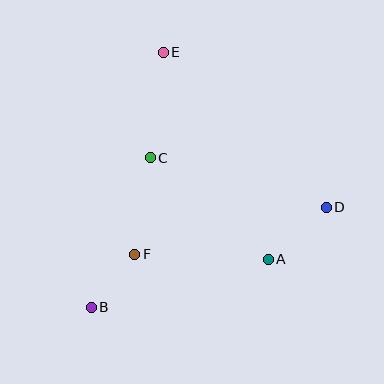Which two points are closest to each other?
Points B and F are closest to each other.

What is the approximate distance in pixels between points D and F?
The distance between D and F is approximately 198 pixels.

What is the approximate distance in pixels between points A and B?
The distance between A and B is approximately 184 pixels.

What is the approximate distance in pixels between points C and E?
The distance between C and E is approximately 106 pixels.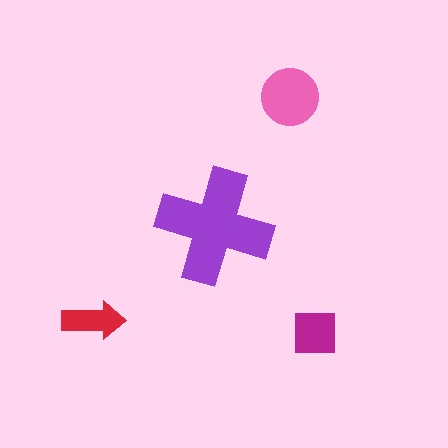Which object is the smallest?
The red arrow.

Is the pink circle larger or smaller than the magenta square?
Larger.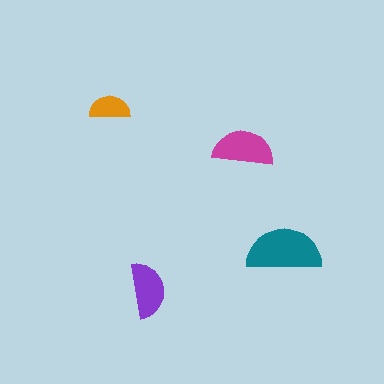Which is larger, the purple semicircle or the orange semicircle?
The purple one.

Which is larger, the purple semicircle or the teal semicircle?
The teal one.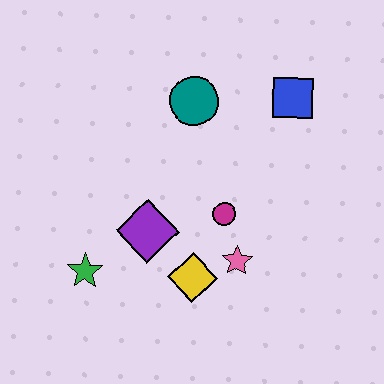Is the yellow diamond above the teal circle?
No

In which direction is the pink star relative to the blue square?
The pink star is below the blue square.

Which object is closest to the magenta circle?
The pink star is closest to the magenta circle.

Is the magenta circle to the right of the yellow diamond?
Yes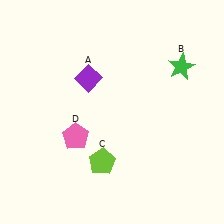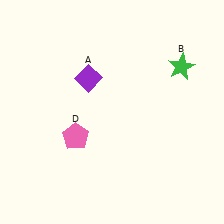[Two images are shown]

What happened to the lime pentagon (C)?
The lime pentagon (C) was removed in Image 2. It was in the bottom-left area of Image 1.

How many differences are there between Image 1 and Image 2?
There is 1 difference between the two images.